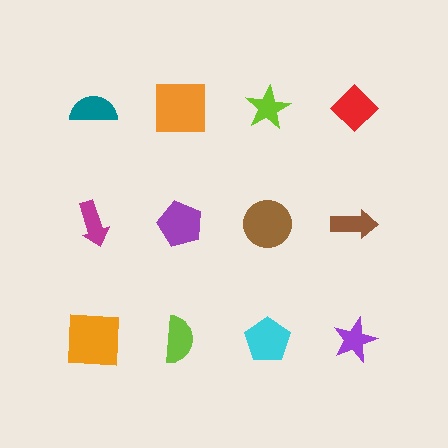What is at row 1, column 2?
An orange square.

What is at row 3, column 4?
A purple star.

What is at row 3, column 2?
A lime semicircle.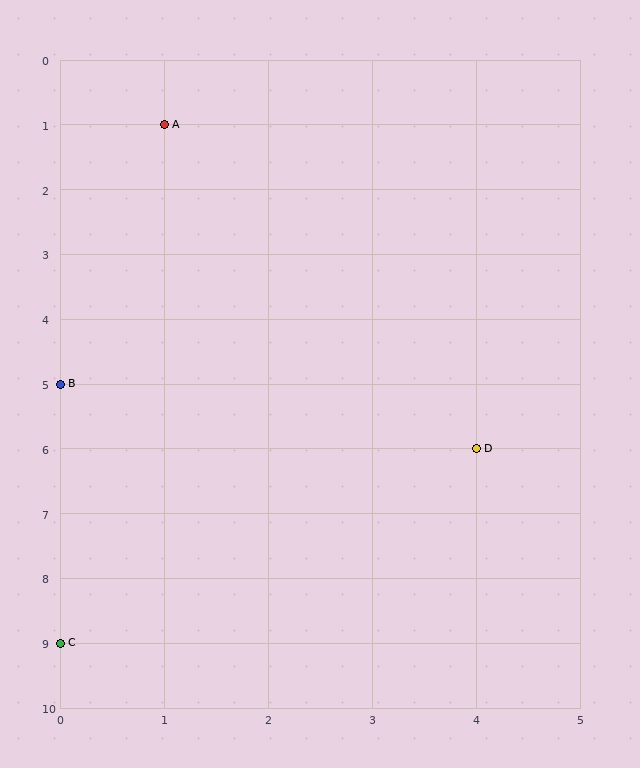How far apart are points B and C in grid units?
Points B and C are 4 rows apart.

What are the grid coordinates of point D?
Point D is at grid coordinates (4, 6).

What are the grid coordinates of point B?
Point B is at grid coordinates (0, 5).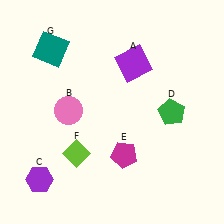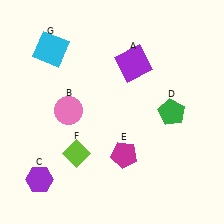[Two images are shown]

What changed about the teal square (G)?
In Image 1, G is teal. In Image 2, it changed to cyan.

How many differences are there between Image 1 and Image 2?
There is 1 difference between the two images.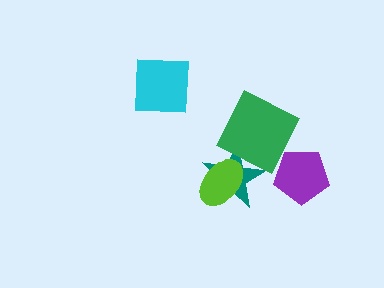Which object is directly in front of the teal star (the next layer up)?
The green diamond is directly in front of the teal star.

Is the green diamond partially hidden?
Yes, it is partially covered by another shape.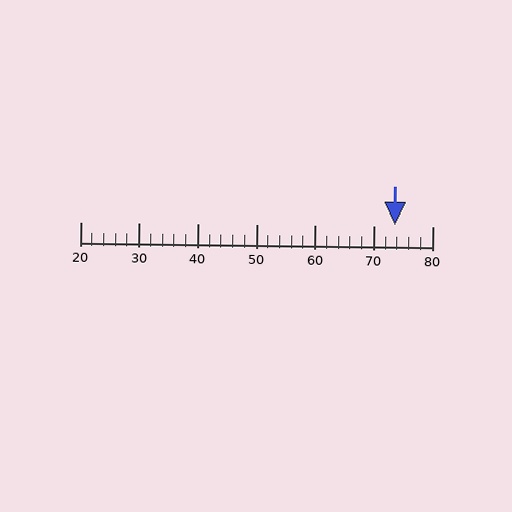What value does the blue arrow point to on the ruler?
The blue arrow points to approximately 74.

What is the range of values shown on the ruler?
The ruler shows values from 20 to 80.